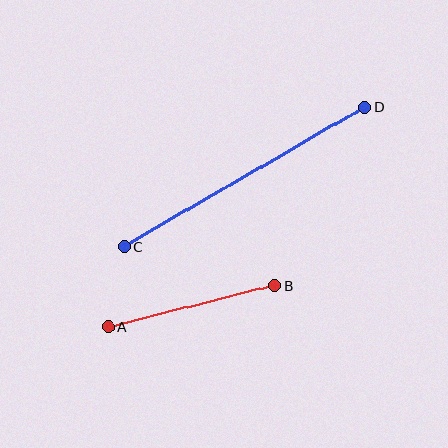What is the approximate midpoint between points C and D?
The midpoint is at approximately (244, 177) pixels.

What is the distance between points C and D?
The distance is approximately 278 pixels.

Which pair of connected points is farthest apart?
Points C and D are farthest apart.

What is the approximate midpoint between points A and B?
The midpoint is at approximately (191, 306) pixels.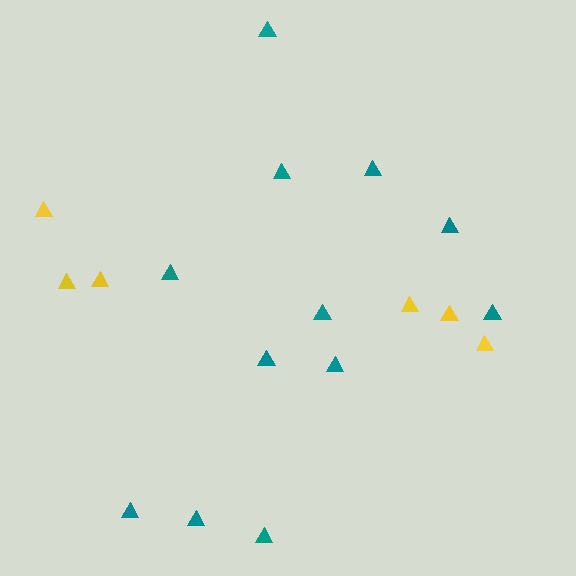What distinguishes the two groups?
There are 2 groups: one group of teal triangles (12) and one group of yellow triangles (6).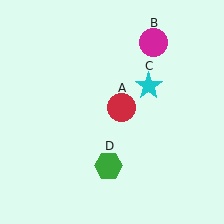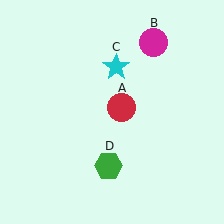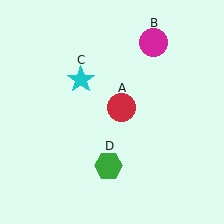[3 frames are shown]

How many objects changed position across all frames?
1 object changed position: cyan star (object C).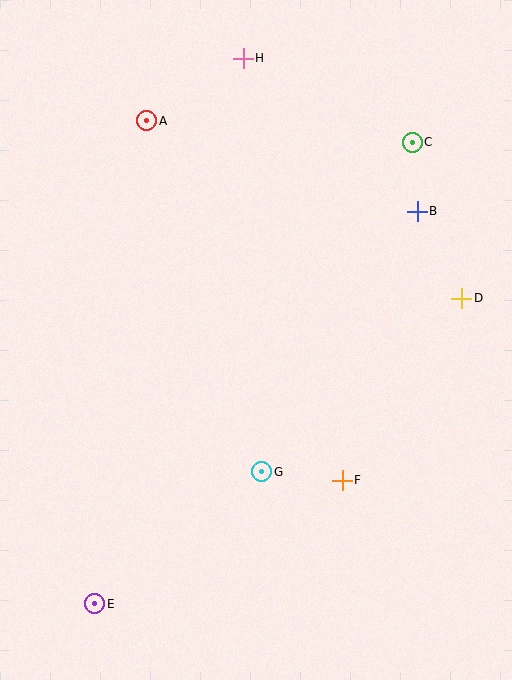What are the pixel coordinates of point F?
Point F is at (342, 480).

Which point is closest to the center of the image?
Point G at (262, 472) is closest to the center.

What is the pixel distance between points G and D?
The distance between G and D is 265 pixels.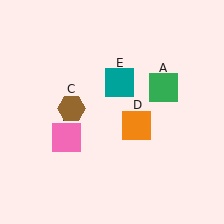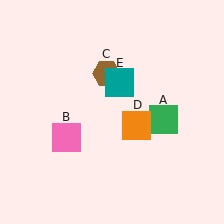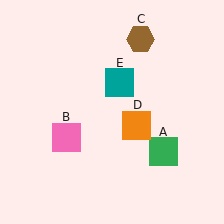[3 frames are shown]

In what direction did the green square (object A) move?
The green square (object A) moved down.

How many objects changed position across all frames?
2 objects changed position: green square (object A), brown hexagon (object C).